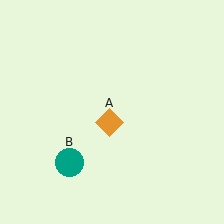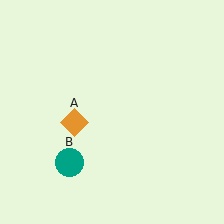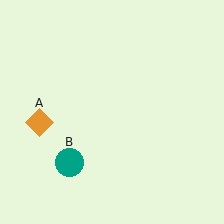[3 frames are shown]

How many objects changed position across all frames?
1 object changed position: orange diamond (object A).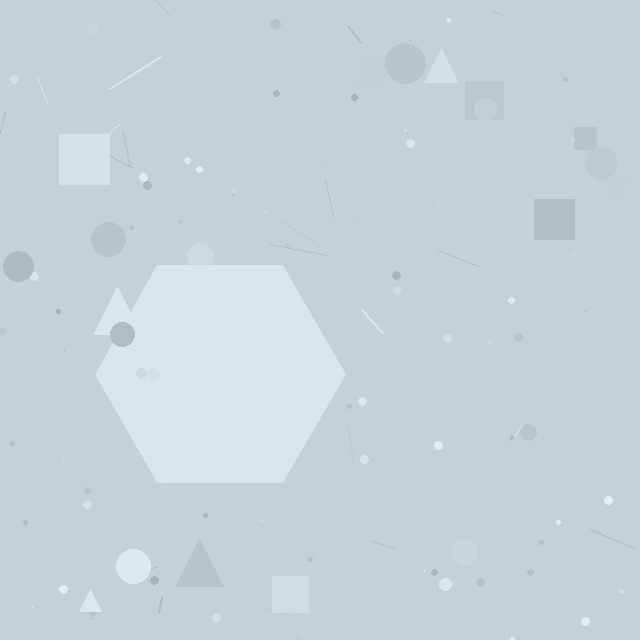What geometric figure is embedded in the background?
A hexagon is embedded in the background.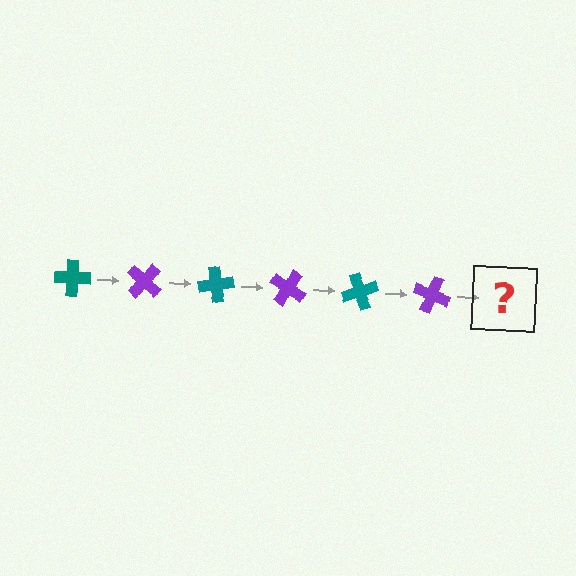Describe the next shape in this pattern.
It should be a teal cross, rotated 240 degrees from the start.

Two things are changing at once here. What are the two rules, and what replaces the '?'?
The two rules are that it rotates 40 degrees each step and the color cycles through teal and purple. The '?' should be a teal cross, rotated 240 degrees from the start.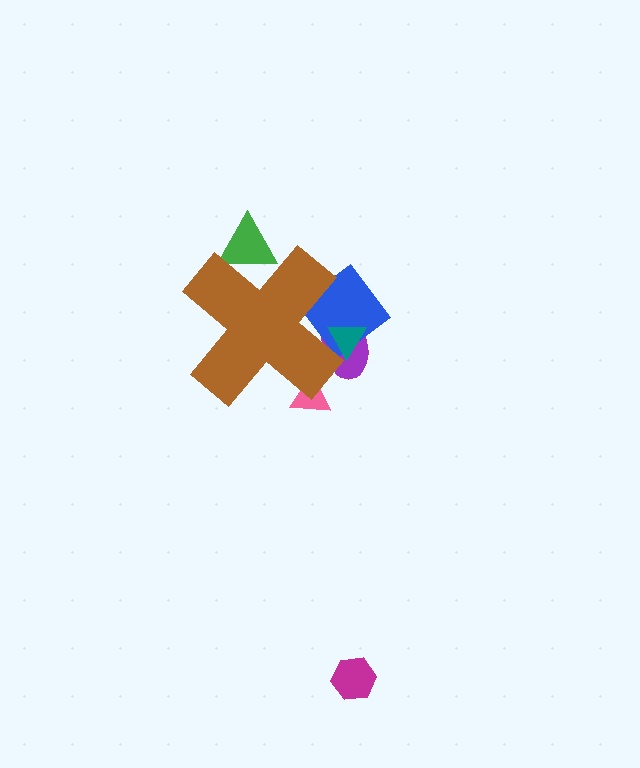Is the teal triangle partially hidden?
Yes, the teal triangle is partially hidden behind the brown cross.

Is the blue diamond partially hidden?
Yes, the blue diamond is partially hidden behind the brown cross.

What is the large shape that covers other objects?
A brown cross.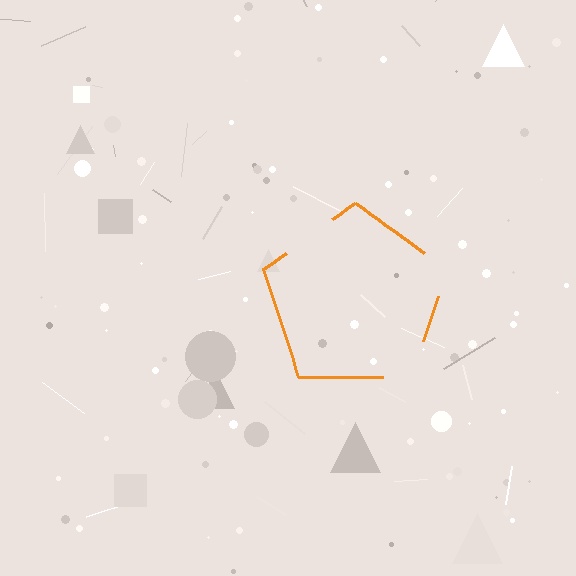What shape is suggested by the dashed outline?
The dashed outline suggests a pentagon.